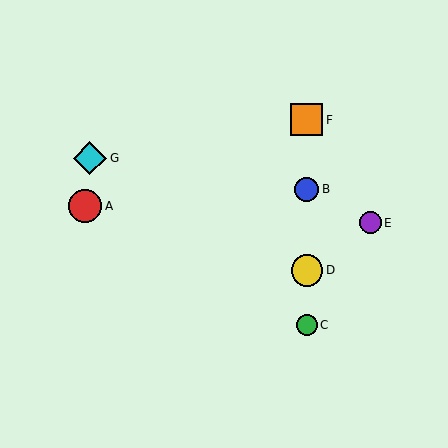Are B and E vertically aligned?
No, B is at x≈307 and E is at x≈370.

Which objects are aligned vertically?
Objects B, C, D, F are aligned vertically.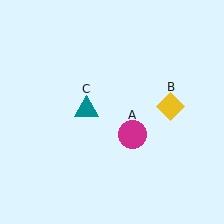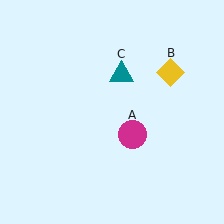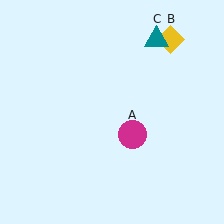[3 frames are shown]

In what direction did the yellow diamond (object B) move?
The yellow diamond (object B) moved up.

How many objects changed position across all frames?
2 objects changed position: yellow diamond (object B), teal triangle (object C).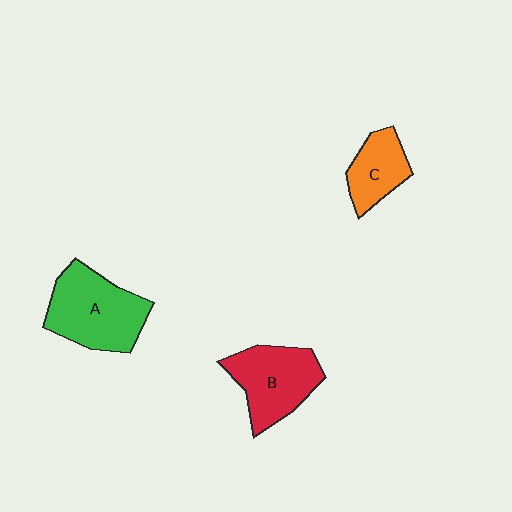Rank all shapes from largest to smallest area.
From largest to smallest: A (green), B (red), C (orange).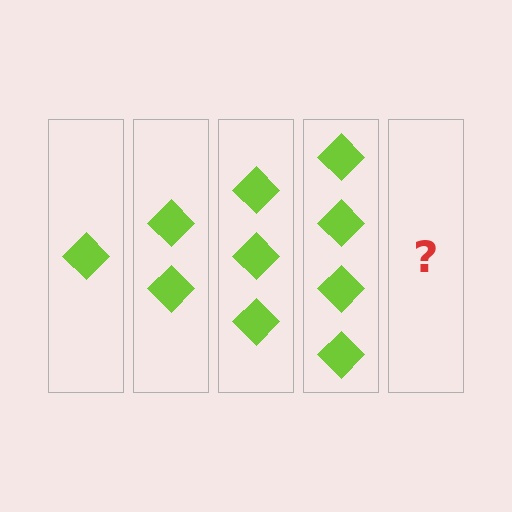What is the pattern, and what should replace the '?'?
The pattern is that each step adds one more diamond. The '?' should be 5 diamonds.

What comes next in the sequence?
The next element should be 5 diamonds.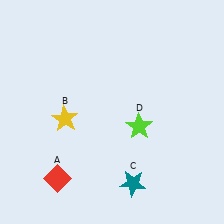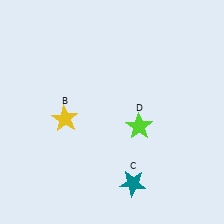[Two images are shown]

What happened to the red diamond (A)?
The red diamond (A) was removed in Image 2. It was in the bottom-left area of Image 1.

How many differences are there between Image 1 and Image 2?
There is 1 difference between the two images.